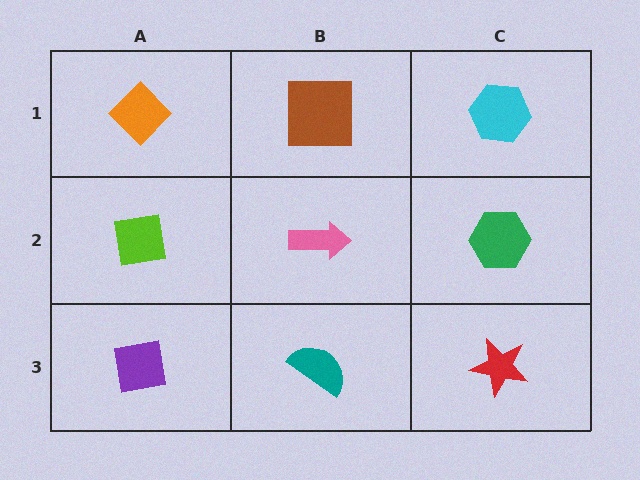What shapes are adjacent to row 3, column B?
A pink arrow (row 2, column B), a purple square (row 3, column A), a red star (row 3, column C).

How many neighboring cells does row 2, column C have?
3.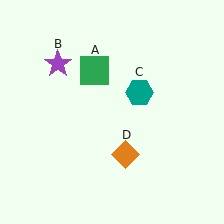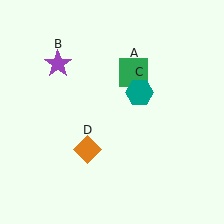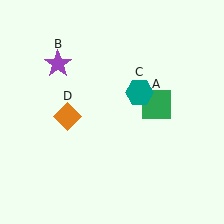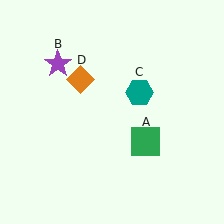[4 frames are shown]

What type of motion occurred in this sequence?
The green square (object A), orange diamond (object D) rotated clockwise around the center of the scene.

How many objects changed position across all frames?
2 objects changed position: green square (object A), orange diamond (object D).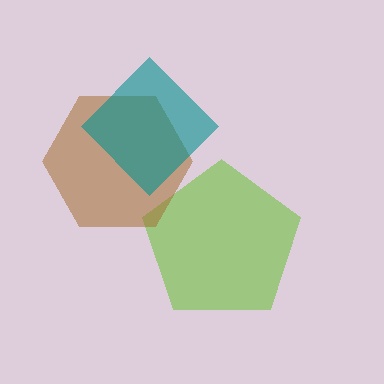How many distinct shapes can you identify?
There are 3 distinct shapes: a lime pentagon, a brown hexagon, a teal diamond.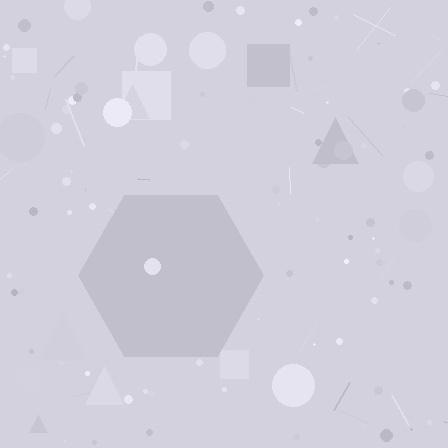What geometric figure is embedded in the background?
A hexagon is embedded in the background.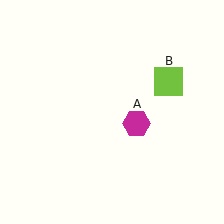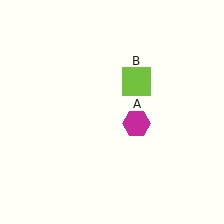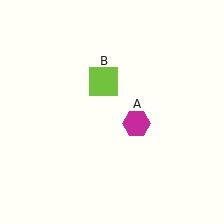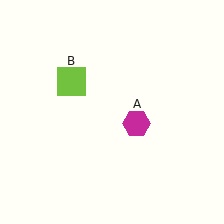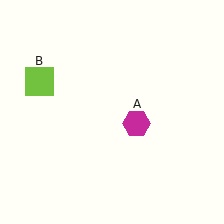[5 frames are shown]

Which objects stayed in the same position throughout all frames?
Magenta hexagon (object A) remained stationary.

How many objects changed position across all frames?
1 object changed position: lime square (object B).